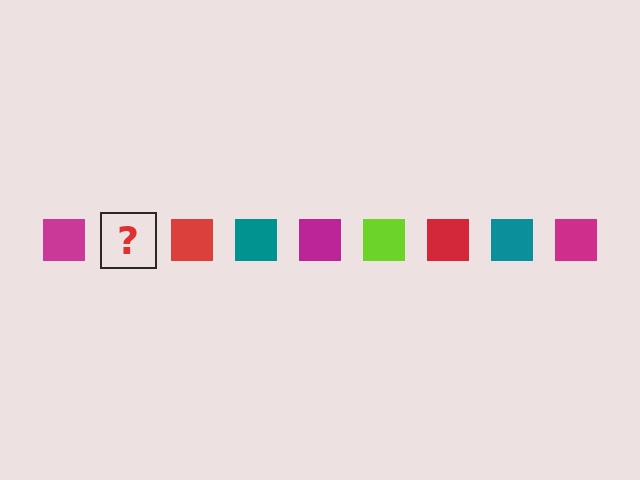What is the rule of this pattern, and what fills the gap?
The rule is that the pattern cycles through magenta, lime, red, teal squares. The gap should be filled with a lime square.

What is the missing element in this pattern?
The missing element is a lime square.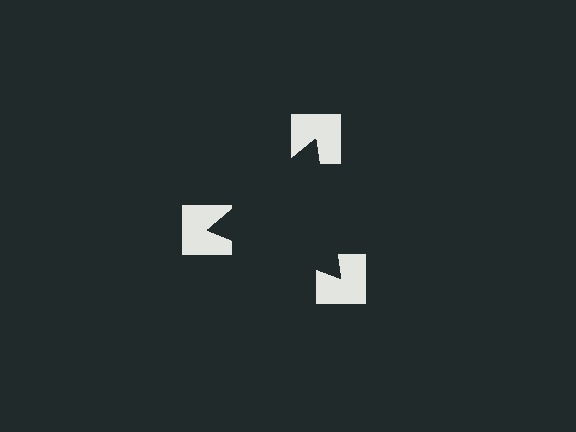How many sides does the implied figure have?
3 sides.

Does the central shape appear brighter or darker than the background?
It typically appears slightly darker than the background, even though no actual brightness change is drawn.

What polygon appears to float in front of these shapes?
An illusory triangle — its edges are inferred from the aligned wedge cuts in the notched squares, not physically drawn.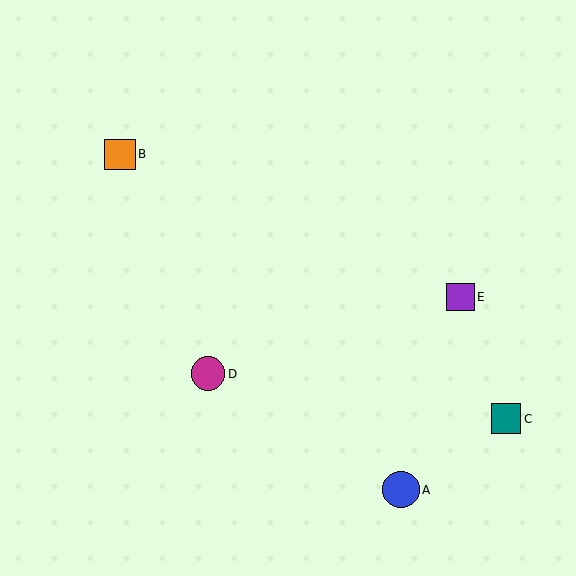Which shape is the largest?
The blue circle (labeled A) is the largest.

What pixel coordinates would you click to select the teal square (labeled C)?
Click at (506, 419) to select the teal square C.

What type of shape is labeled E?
Shape E is a purple square.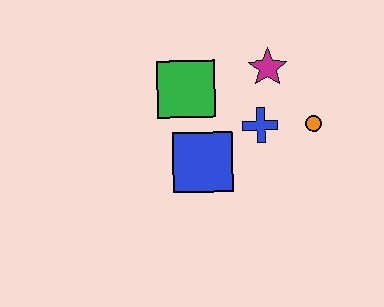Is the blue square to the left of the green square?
No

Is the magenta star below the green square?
No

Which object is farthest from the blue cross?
The green square is farthest from the blue cross.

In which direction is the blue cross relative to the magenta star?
The blue cross is below the magenta star.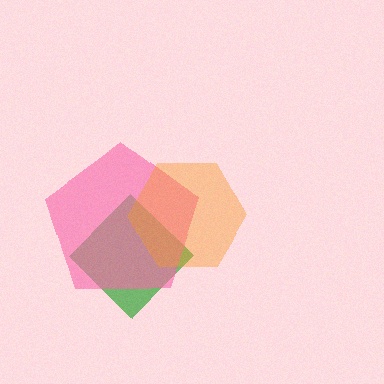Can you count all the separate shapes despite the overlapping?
Yes, there are 3 separate shapes.